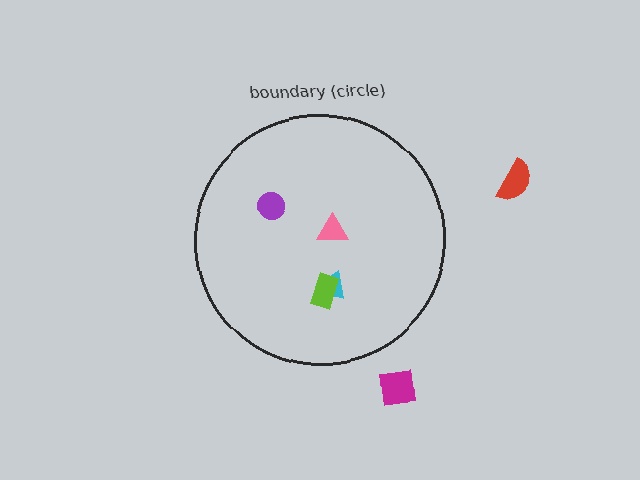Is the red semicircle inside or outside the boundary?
Outside.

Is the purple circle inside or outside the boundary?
Inside.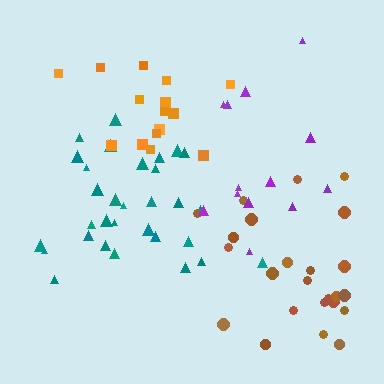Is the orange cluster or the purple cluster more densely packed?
Orange.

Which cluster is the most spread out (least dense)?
Purple.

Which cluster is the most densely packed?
Teal.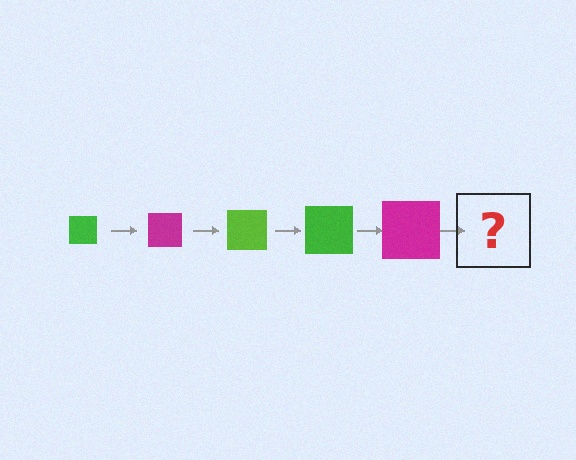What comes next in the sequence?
The next element should be a lime square, larger than the previous one.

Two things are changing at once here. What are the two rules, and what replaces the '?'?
The two rules are that the square grows larger each step and the color cycles through green, magenta, and lime. The '?' should be a lime square, larger than the previous one.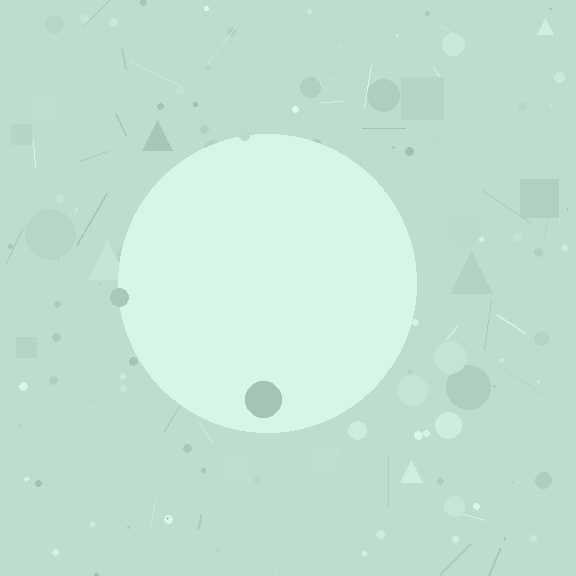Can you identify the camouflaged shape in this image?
The camouflaged shape is a circle.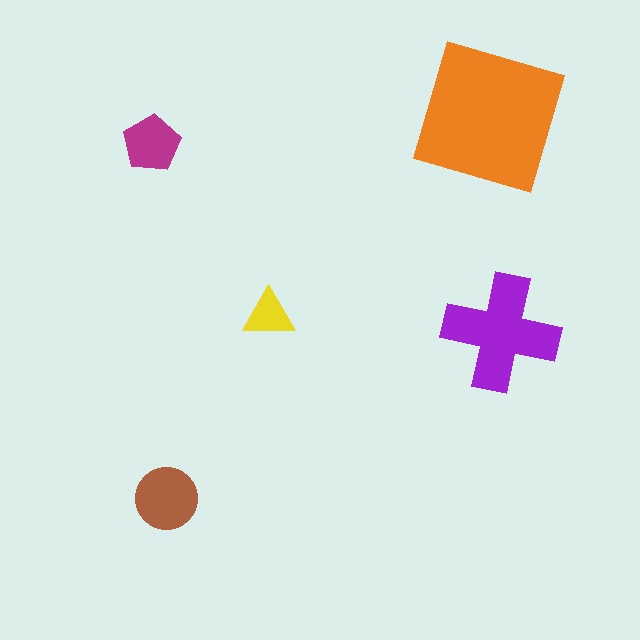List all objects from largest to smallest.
The orange square, the purple cross, the brown circle, the magenta pentagon, the yellow triangle.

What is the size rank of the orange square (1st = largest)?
1st.